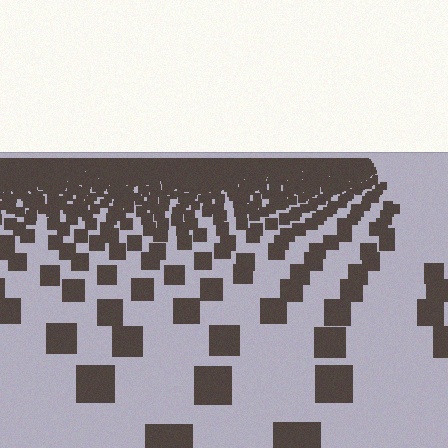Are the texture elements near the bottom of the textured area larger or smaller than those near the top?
Larger. Near the bottom, elements are closer to the viewer and appear at a bigger on-screen size.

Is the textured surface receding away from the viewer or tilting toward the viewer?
The surface is receding away from the viewer. Texture elements get smaller and denser toward the top.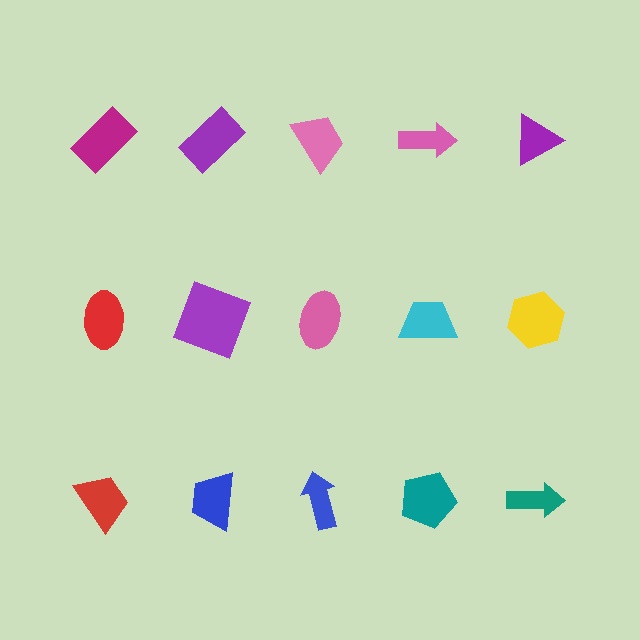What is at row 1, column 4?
A pink arrow.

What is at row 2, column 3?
A pink ellipse.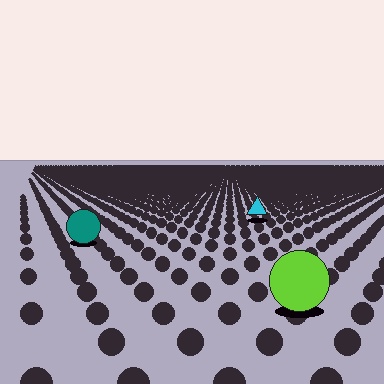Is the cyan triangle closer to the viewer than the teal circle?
No. The teal circle is closer — you can tell from the texture gradient: the ground texture is coarser near it.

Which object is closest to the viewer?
The lime circle is closest. The texture marks near it are larger and more spread out.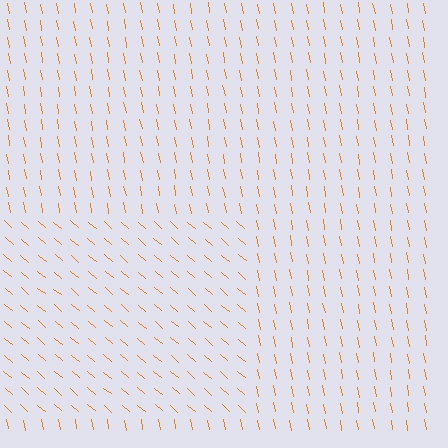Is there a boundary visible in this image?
Yes, there is a texture boundary formed by a change in line orientation.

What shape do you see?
I see a rectangle.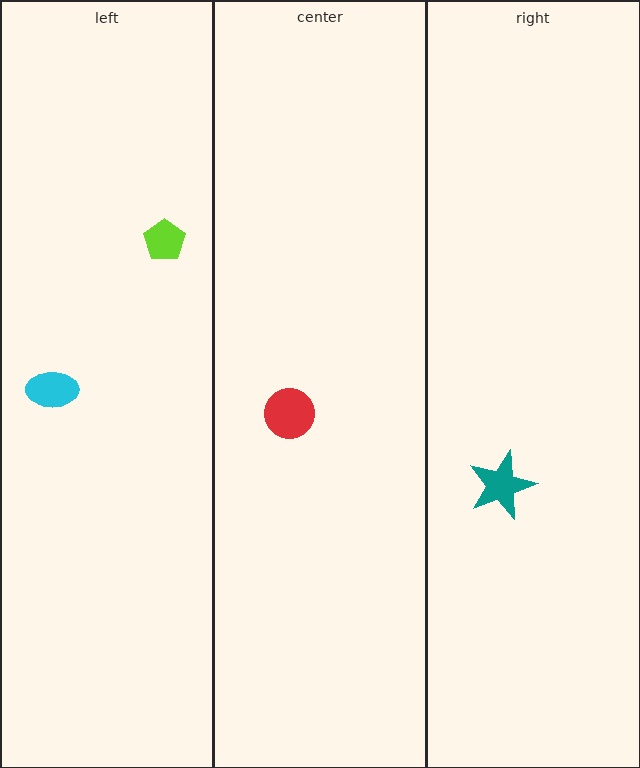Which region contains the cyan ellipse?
The left region.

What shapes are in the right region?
The teal star.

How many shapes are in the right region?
1.